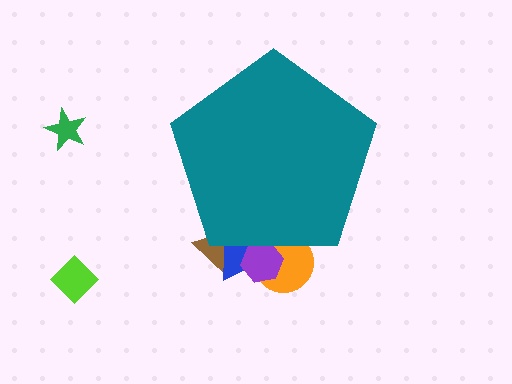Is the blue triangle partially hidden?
Yes, the blue triangle is partially hidden behind the teal pentagon.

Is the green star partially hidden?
No, the green star is fully visible.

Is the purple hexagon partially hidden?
Yes, the purple hexagon is partially hidden behind the teal pentagon.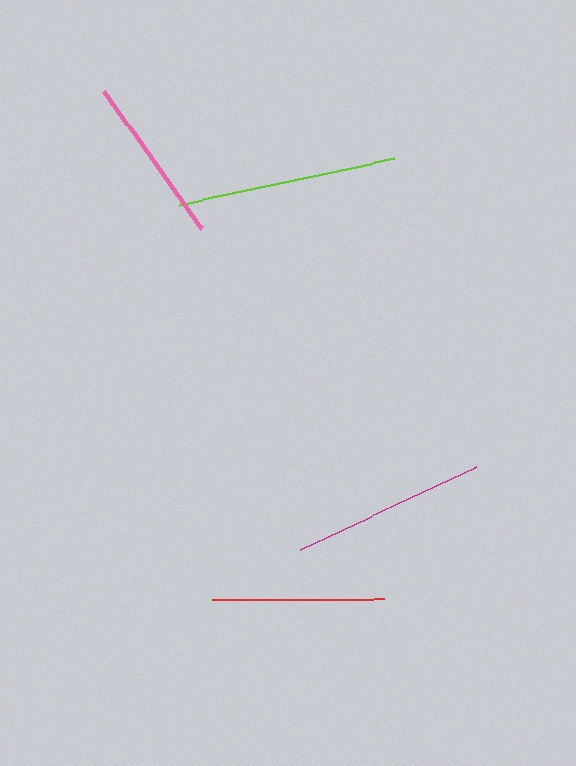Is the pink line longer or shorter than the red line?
The red line is longer than the pink line.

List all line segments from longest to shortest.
From longest to shortest: lime, magenta, red, pink.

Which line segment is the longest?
The lime line is the longest at approximately 220 pixels.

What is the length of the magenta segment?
The magenta segment is approximately 196 pixels long.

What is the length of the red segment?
The red segment is approximately 172 pixels long.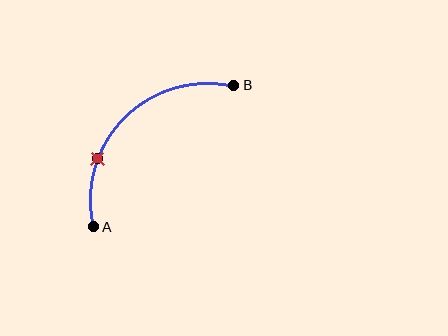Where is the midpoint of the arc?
The arc midpoint is the point on the curve farthest from the straight line joining A and B. It sits above and to the left of that line.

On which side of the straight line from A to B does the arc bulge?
The arc bulges above and to the left of the straight line connecting A and B.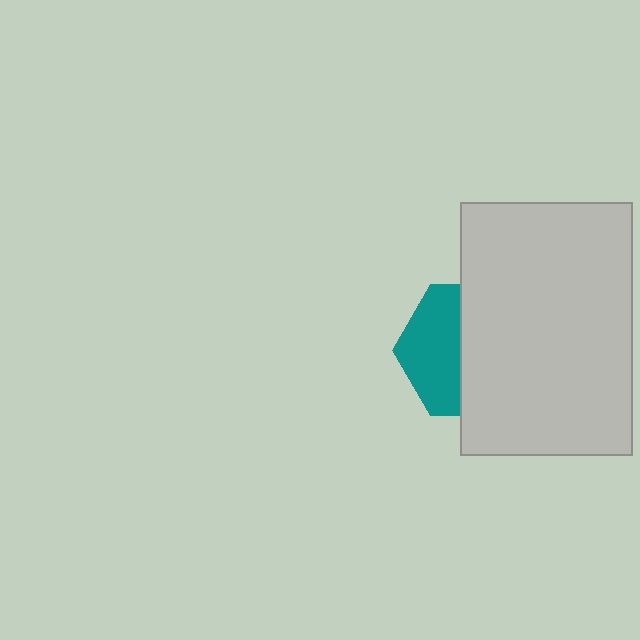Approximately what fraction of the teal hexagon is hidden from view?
Roughly 57% of the teal hexagon is hidden behind the light gray rectangle.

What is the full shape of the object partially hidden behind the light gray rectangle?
The partially hidden object is a teal hexagon.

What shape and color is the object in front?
The object in front is a light gray rectangle.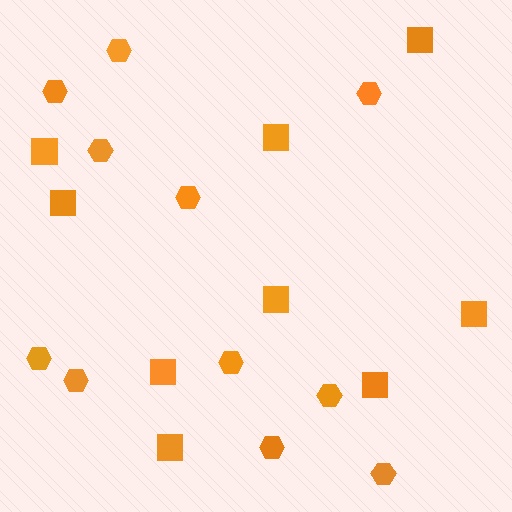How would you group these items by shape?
There are 2 groups: one group of hexagons (11) and one group of squares (9).